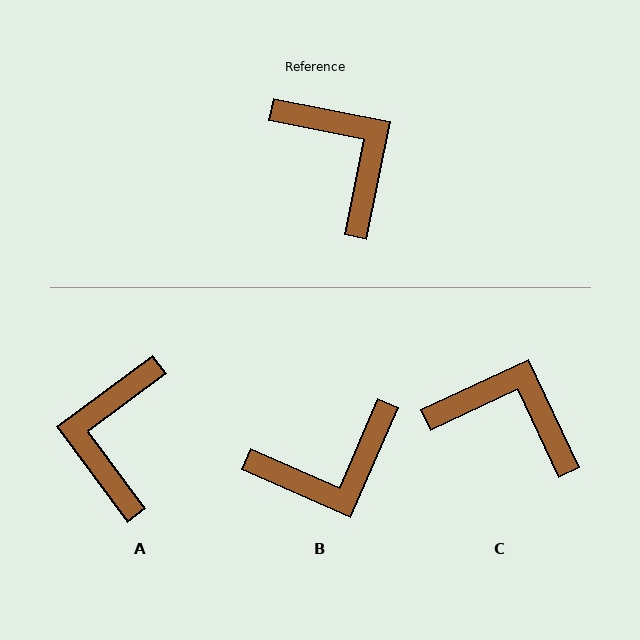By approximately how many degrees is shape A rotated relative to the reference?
Approximately 138 degrees counter-clockwise.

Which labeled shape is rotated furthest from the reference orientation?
A, about 138 degrees away.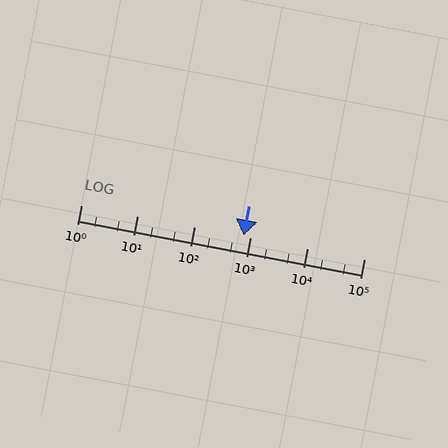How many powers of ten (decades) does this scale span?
The scale spans 5 decades, from 1 to 100000.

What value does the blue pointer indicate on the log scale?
The pointer indicates approximately 740.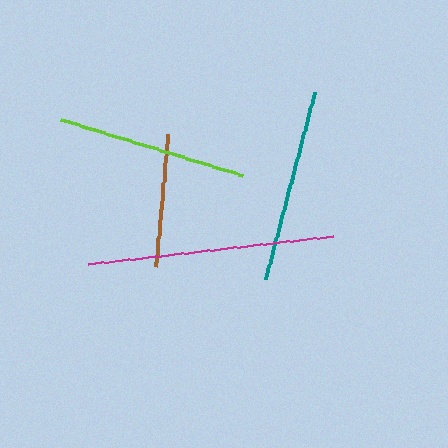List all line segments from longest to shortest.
From longest to shortest: magenta, teal, lime, brown.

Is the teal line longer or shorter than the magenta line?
The magenta line is longer than the teal line.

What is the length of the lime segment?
The lime segment is approximately 191 pixels long.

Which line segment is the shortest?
The brown line is the shortest at approximately 133 pixels.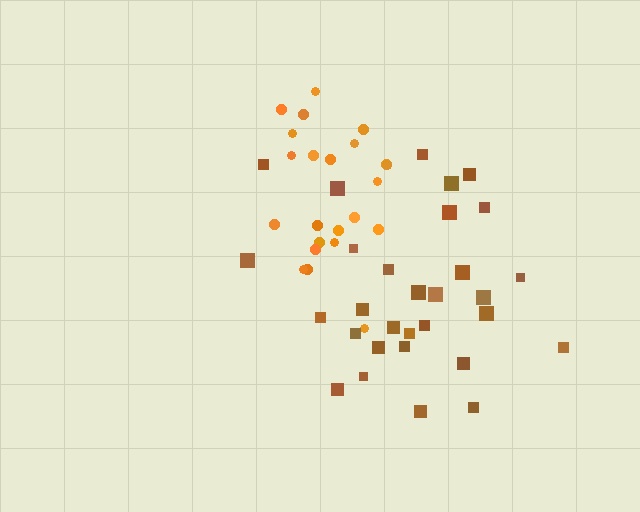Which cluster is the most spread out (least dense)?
Brown.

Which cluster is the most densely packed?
Orange.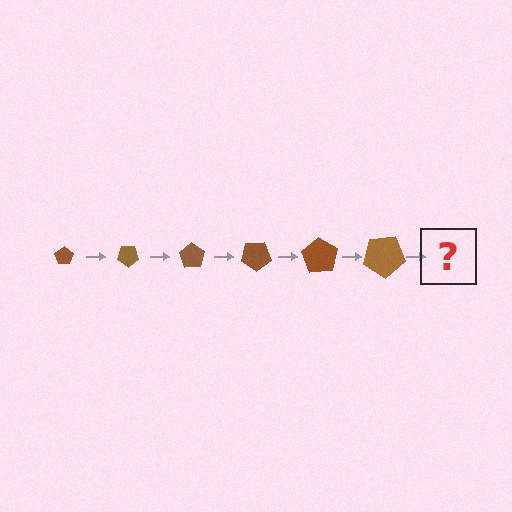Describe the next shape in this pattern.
It should be a pentagon, larger than the previous one and rotated 210 degrees from the start.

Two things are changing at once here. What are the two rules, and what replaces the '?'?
The two rules are that the pentagon grows larger each step and it rotates 35 degrees each step. The '?' should be a pentagon, larger than the previous one and rotated 210 degrees from the start.